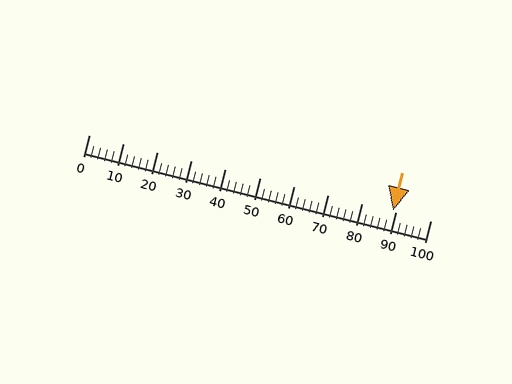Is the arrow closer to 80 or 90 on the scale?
The arrow is closer to 90.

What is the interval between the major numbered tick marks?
The major tick marks are spaced 10 units apart.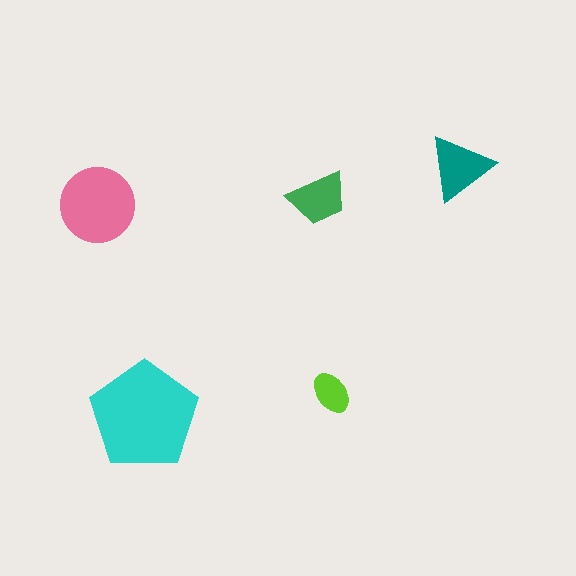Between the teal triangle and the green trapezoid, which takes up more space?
The teal triangle.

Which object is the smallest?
The lime ellipse.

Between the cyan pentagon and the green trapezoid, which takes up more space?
The cyan pentagon.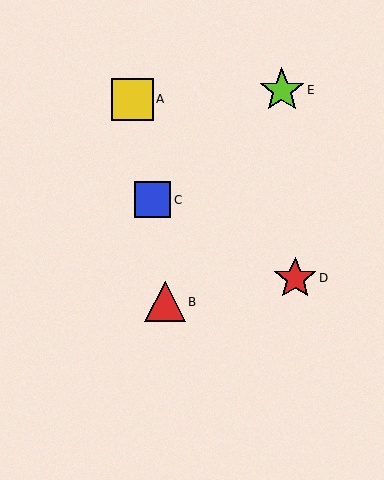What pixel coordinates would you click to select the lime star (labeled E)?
Click at (282, 90) to select the lime star E.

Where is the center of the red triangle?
The center of the red triangle is at (165, 302).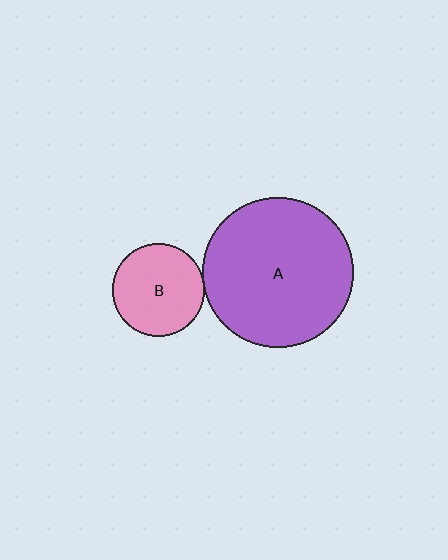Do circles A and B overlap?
Yes.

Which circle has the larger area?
Circle A (purple).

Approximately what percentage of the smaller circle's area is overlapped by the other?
Approximately 5%.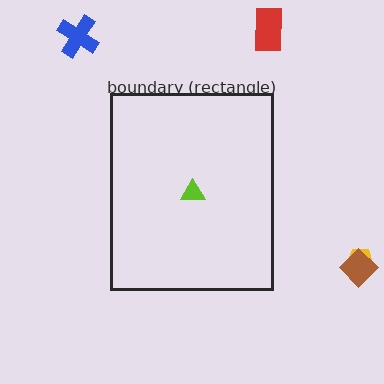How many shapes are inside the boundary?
1 inside, 4 outside.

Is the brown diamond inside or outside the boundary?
Outside.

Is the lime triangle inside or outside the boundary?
Inside.